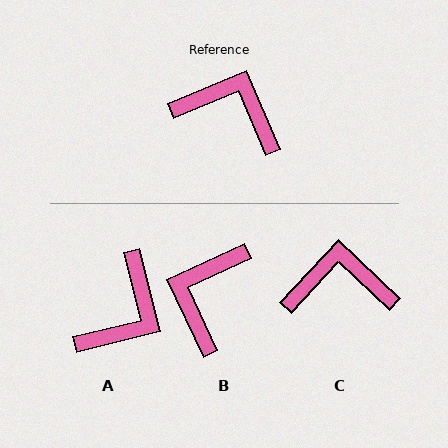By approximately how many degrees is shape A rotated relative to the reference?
Approximately 99 degrees clockwise.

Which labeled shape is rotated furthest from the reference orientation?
A, about 99 degrees away.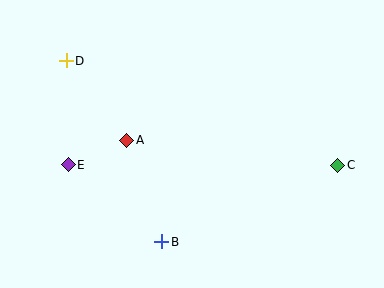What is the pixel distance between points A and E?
The distance between A and E is 63 pixels.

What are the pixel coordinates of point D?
Point D is at (66, 61).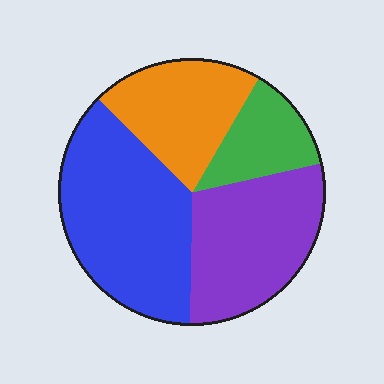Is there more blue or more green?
Blue.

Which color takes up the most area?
Blue, at roughly 35%.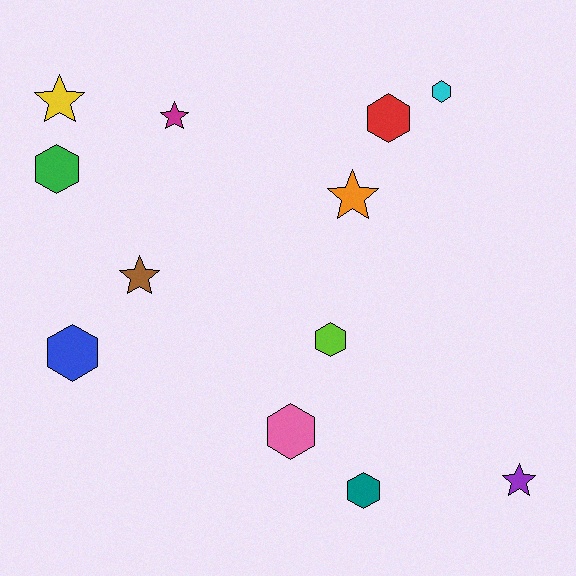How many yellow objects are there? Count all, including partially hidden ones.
There is 1 yellow object.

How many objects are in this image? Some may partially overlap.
There are 12 objects.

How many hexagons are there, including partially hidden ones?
There are 7 hexagons.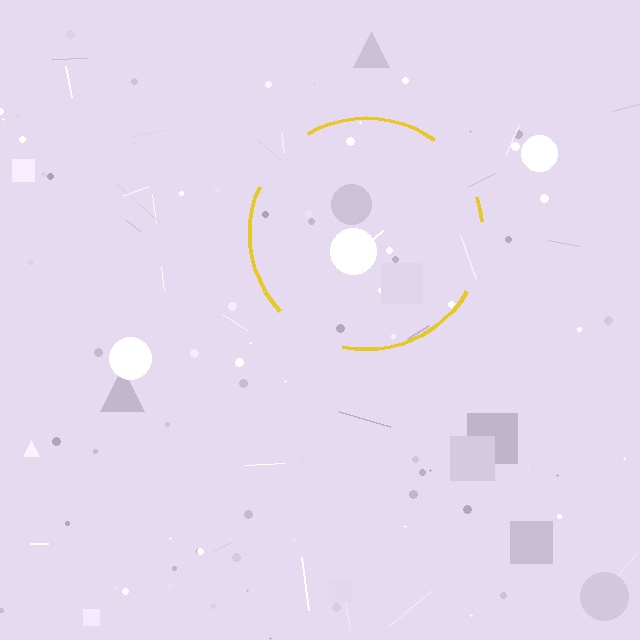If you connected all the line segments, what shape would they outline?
They would outline a circle.